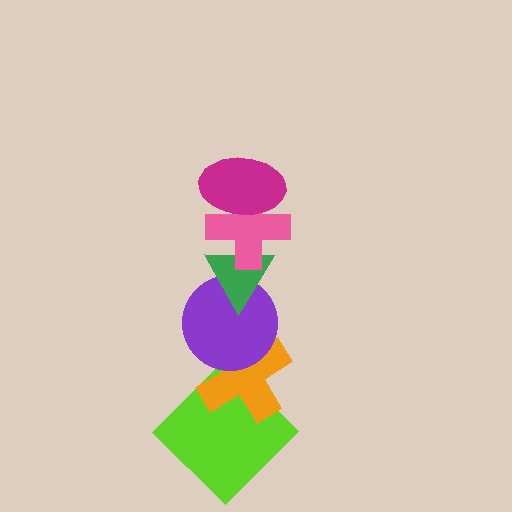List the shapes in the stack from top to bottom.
From top to bottom: the magenta ellipse, the pink cross, the green triangle, the purple circle, the orange cross, the lime diamond.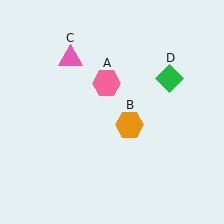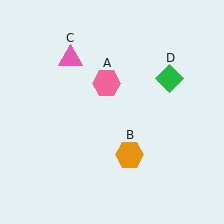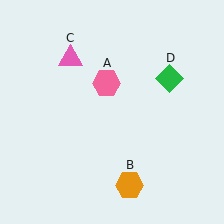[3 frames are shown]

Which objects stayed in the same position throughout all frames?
Pink hexagon (object A) and pink triangle (object C) and green diamond (object D) remained stationary.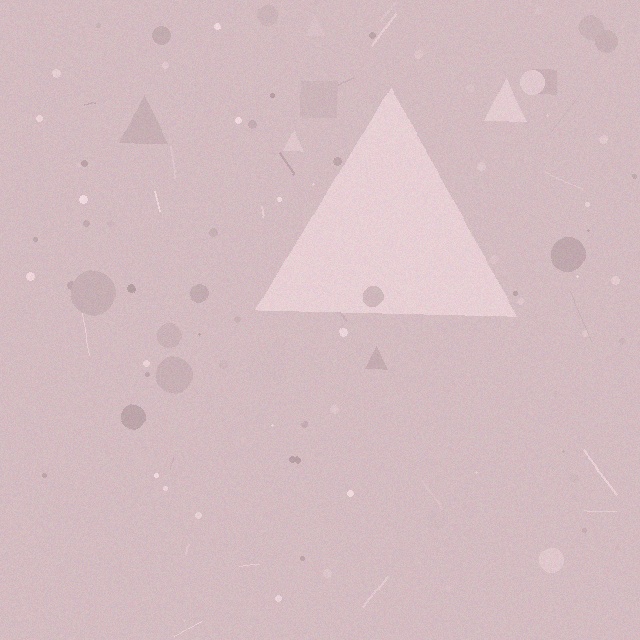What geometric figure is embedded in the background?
A triangle is embedded in the background.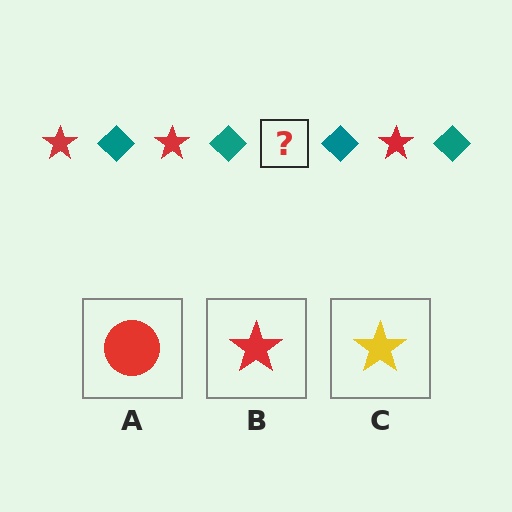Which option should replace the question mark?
Option B.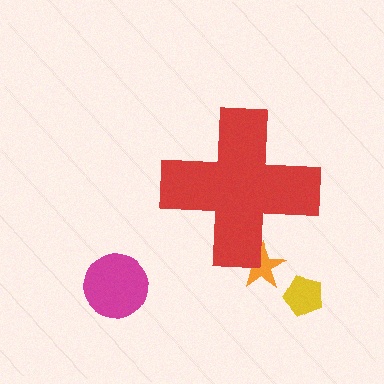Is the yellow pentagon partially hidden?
No, the yellow pentagon is fully visible.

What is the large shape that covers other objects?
A red cross.